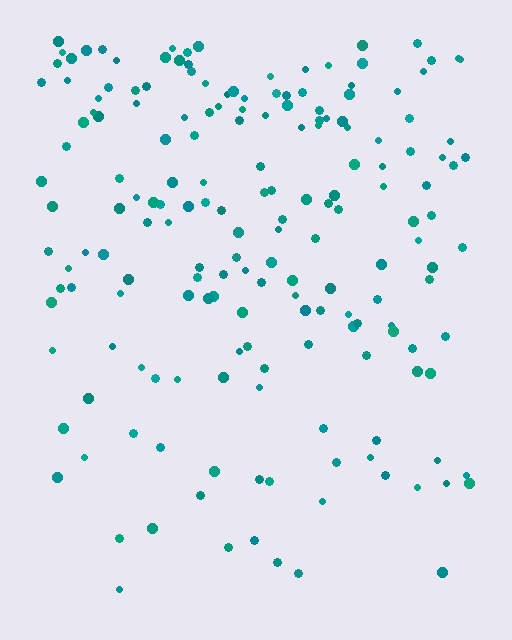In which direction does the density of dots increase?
From bottom to top, with the top side densest.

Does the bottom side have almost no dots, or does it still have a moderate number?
Still a moderate number, just noticeably fewer than the top.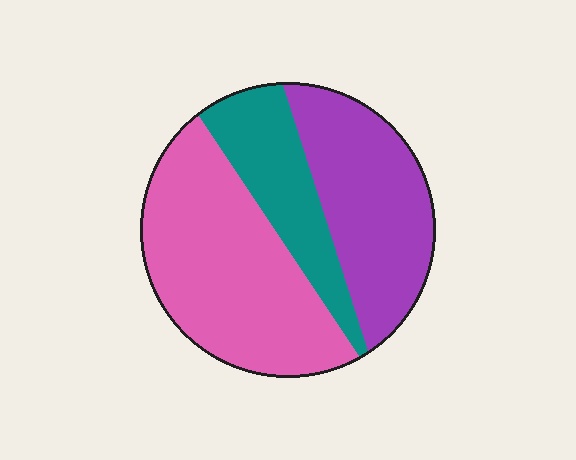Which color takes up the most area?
Pink, at roughly 45%.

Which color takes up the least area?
Teal, at roughly 20%.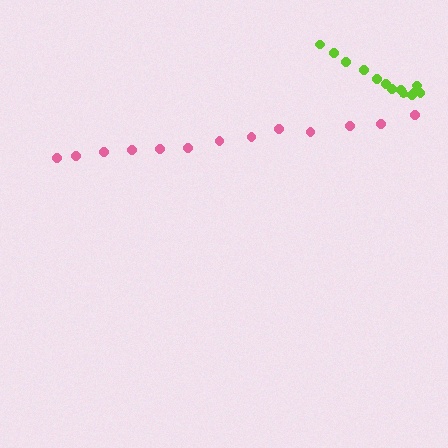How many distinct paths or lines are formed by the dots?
There are 2 distinct paths.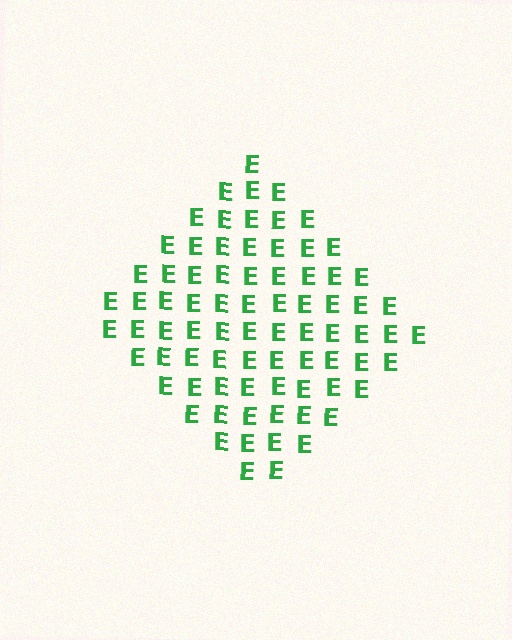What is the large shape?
The large shape is a diamond.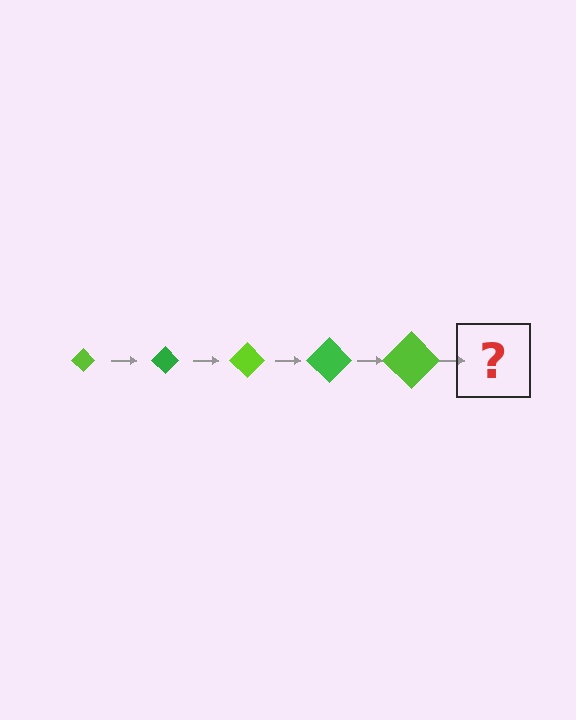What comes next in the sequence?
The next element should be a green diamond, larger than the previous one.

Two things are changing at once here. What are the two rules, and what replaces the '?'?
The two rules are that the diamond grows larger each step and the color cycles through lime and green. The '?' should be a green diamond, larger than the previous one.